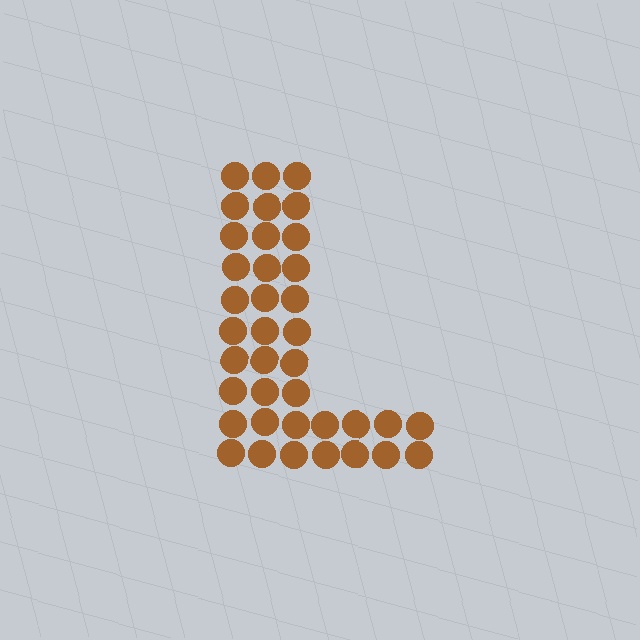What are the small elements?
The small elements are circles.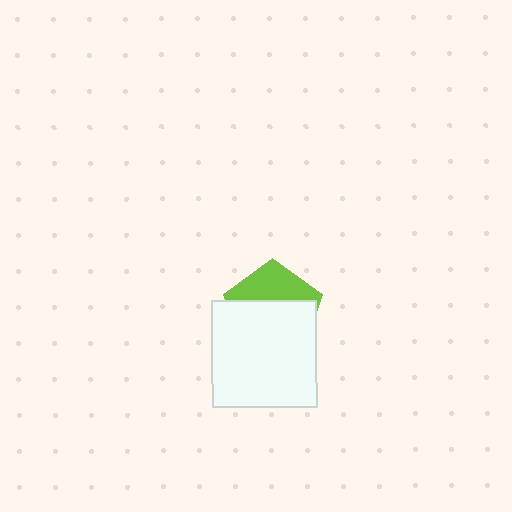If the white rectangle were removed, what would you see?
You would see the complete lime pentagon.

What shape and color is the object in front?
The object in front is a white rectangle.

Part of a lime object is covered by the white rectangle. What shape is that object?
It is a pentagon.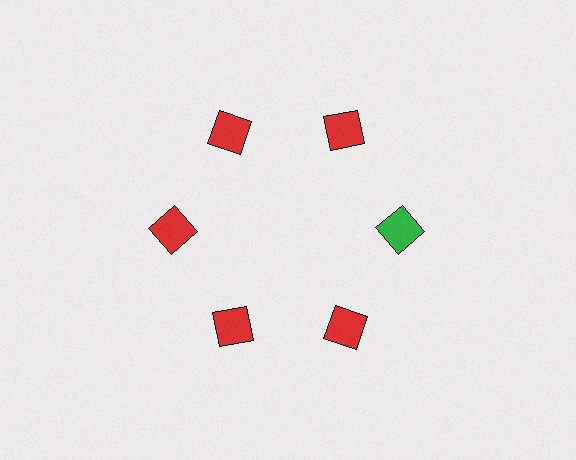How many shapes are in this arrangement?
There are 6 shapes arranged in a ring pattern.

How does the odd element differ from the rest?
It has a different color: green instead of red.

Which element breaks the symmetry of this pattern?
The green diamond at roughly the 3 o'clock position breaks the symmetry. All other shapes are red diamonds.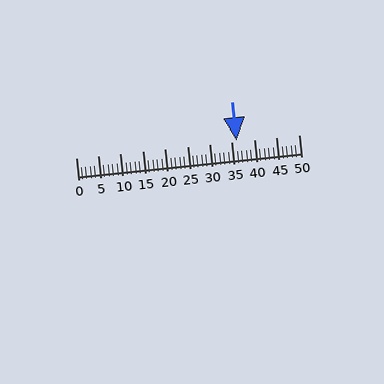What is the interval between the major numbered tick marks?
The major tick marks are spaced 5 units apart.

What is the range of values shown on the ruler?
The ruler shows values from 0 to 50.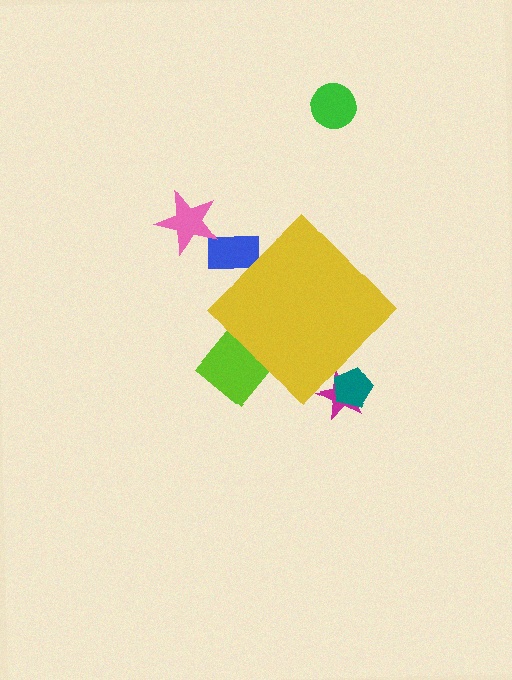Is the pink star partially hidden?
No, the pink star is fully visible.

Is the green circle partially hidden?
No, the green circle is fully visible.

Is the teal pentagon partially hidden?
Yes, the teal pentagon is partially hidden behind the yellow diamond.